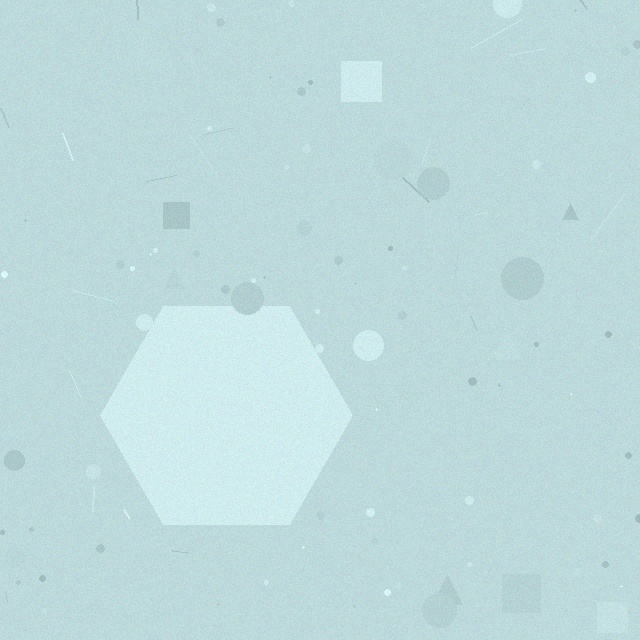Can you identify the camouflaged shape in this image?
The camouflaged shape is a hexagon.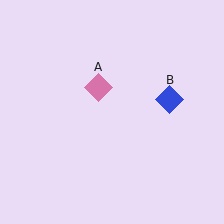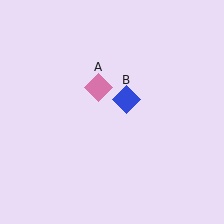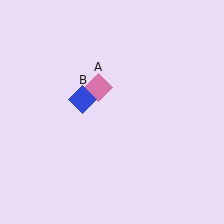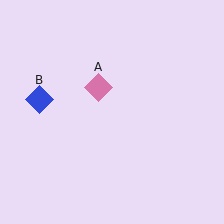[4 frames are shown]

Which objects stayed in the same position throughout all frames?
Pink diamond (object A) remained stationary.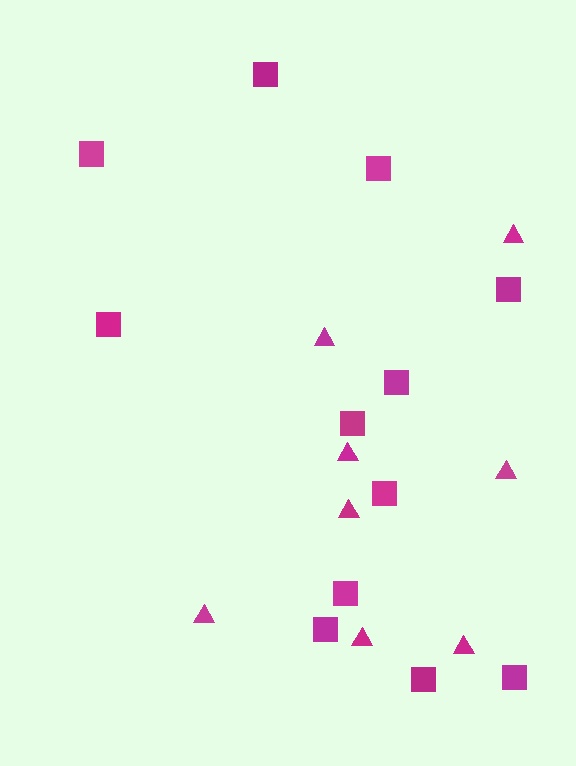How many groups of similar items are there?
There are 2 groups: one group of triangles (8) and one group of squares (12).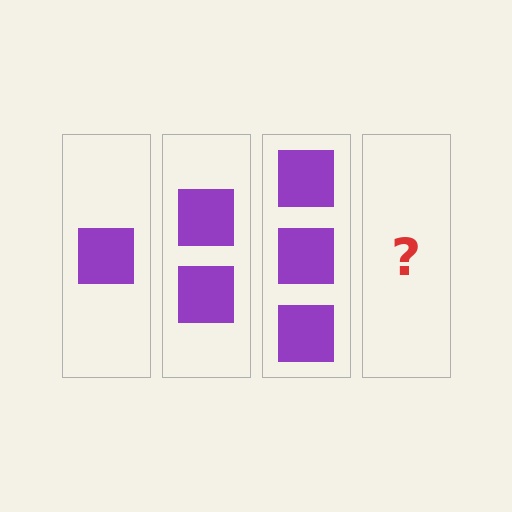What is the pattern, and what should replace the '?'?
The pattern is that each step adds one more square. The '?' should be 4 squares.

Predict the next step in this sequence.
The next step is 4 squares.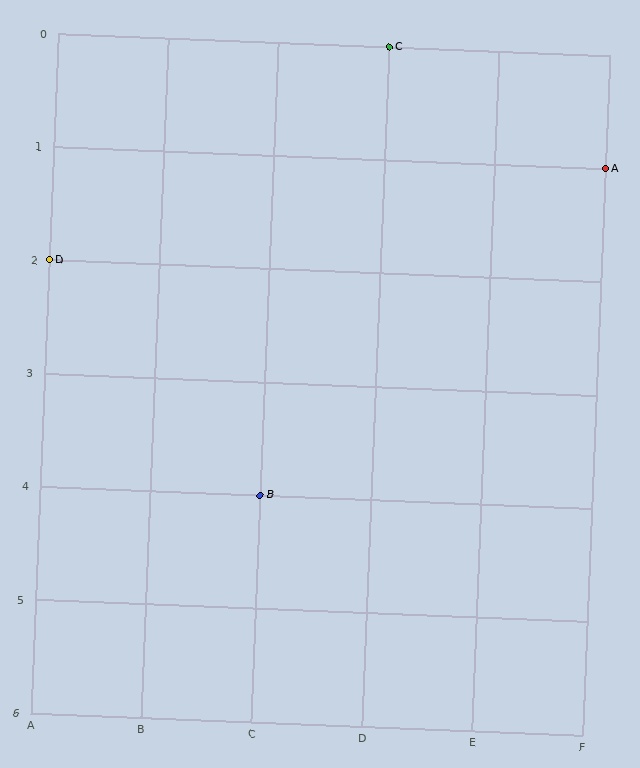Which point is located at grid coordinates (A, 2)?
Point D is at (A, 2).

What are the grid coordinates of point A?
Point A is at grid coordinates (F, 1).